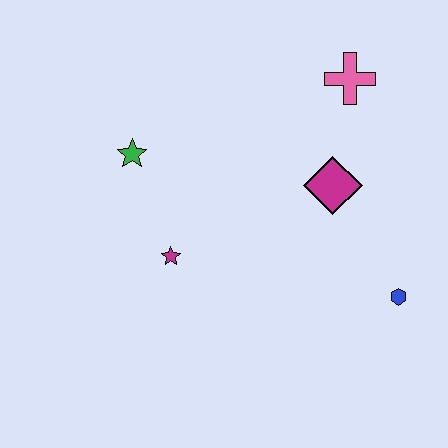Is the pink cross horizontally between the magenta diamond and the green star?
No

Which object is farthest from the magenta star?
The pink cross is farthest from the magenta star.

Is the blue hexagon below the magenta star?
Yes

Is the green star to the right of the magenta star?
No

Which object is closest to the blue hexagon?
The magenta diamond is closest to the blue hexagon.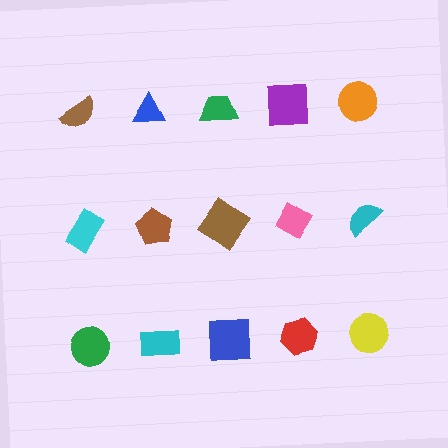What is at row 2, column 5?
A cyan semicircle.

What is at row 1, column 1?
A brown semicircle.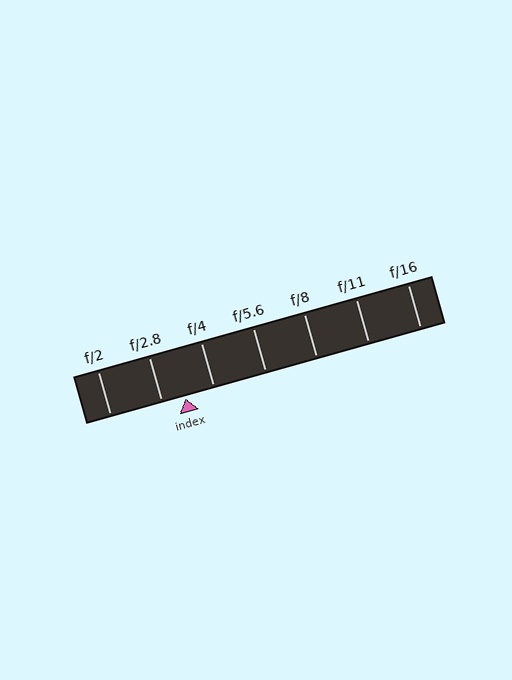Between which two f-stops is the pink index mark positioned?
The index mark is between f/2.8 and f/4.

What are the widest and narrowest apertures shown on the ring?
The widest aperture shown is f/2 and the narrowest is f/16.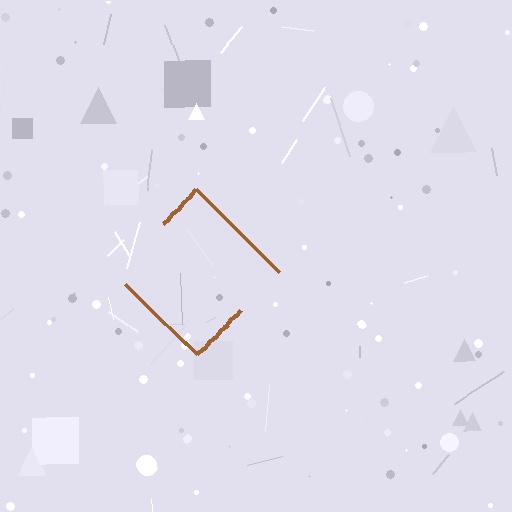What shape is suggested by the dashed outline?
The dashed outline suggests a diamond.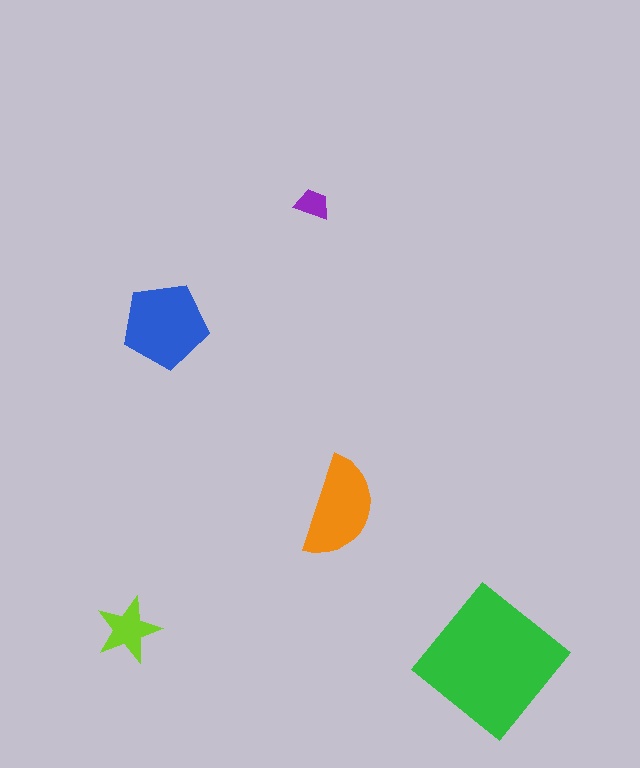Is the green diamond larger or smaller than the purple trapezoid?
Larger.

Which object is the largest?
The green diamond.